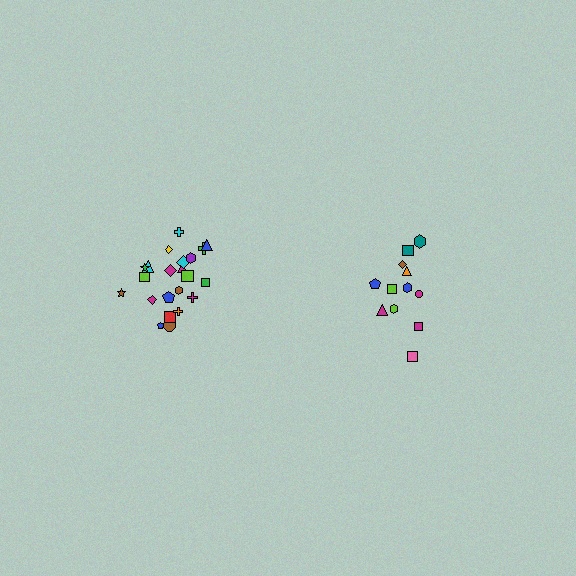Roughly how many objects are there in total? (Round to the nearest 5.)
Roughly 35 objects in total.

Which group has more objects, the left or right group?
The left group.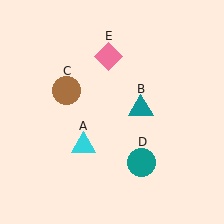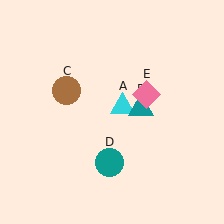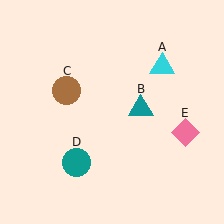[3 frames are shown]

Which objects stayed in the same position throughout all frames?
Teal triangle (object B) and brown circle (object C) remained stationary.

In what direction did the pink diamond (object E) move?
The pink diamond (object E) moved down and to the right.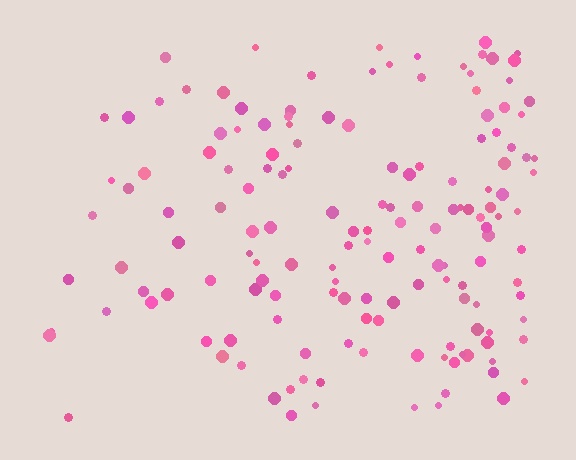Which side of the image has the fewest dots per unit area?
The left.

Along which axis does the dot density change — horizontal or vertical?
Horizontal.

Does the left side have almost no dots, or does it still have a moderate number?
Still a moderate number, just noticeably fewer than the right.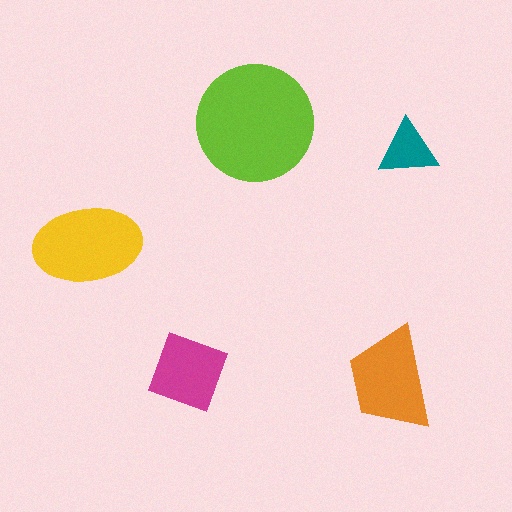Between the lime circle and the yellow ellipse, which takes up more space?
The lime circle.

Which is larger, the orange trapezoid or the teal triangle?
The orange trapezoid.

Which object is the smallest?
The teal triangle.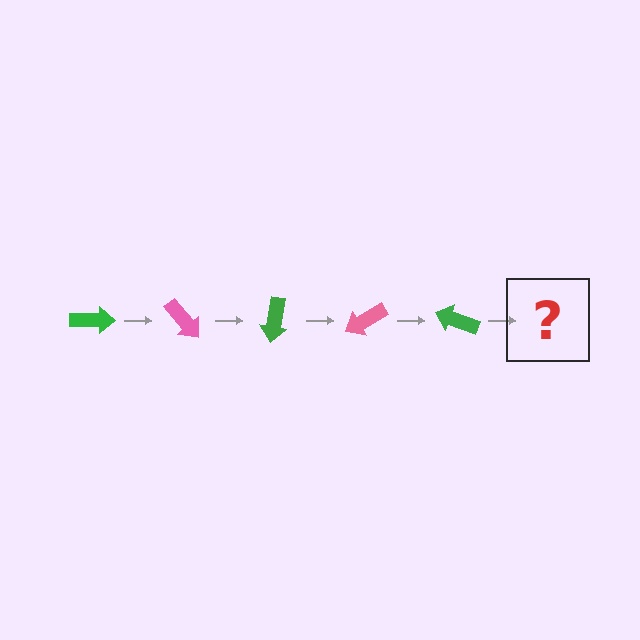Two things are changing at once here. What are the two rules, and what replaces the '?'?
The two rules are that it rotates 50 degrees each step and the color cycles through green and pink. The '?' should be a pink arrow, rotated 250 degrees from the start.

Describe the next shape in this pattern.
It should be a pink arrow, rotated 250 degrees from the start.